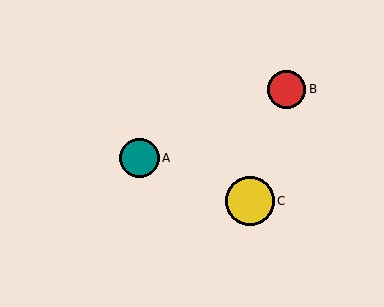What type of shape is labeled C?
Shape C is a yellow circle.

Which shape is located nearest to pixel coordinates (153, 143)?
The teal circle (labeled A) at (139, 158) is nearest to that location.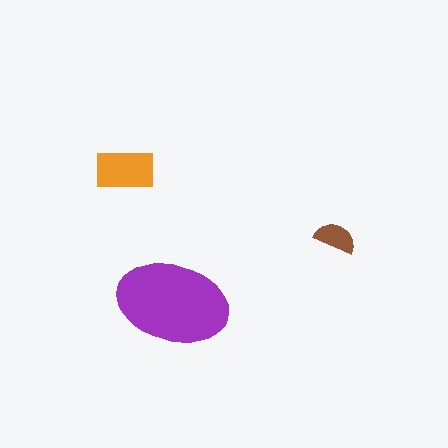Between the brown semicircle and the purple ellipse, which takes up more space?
The purple ellipse.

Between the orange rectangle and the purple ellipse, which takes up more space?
The purple ellipse.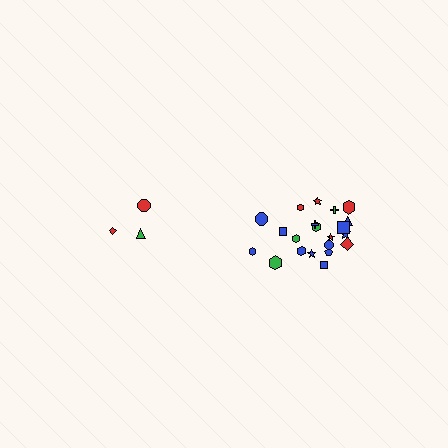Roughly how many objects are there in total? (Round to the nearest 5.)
Roughly 25 objects in total.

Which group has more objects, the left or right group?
The right group.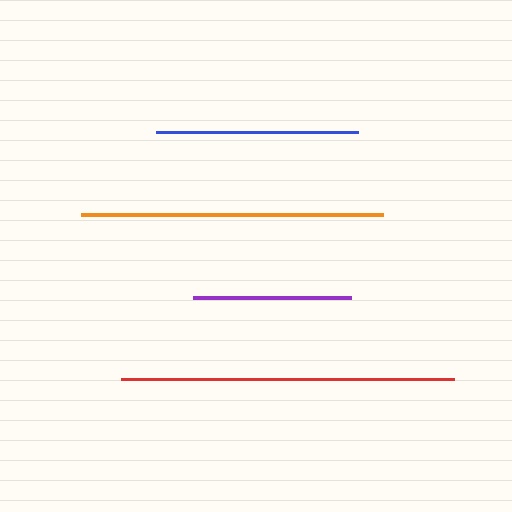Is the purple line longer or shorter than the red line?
The red line is longer than the purple line.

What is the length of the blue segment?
The blue segment is approximately 201 pixels long.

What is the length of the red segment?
The red segment is approximately 333 pixels long.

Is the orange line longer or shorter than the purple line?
The orange line is longer than the purple line.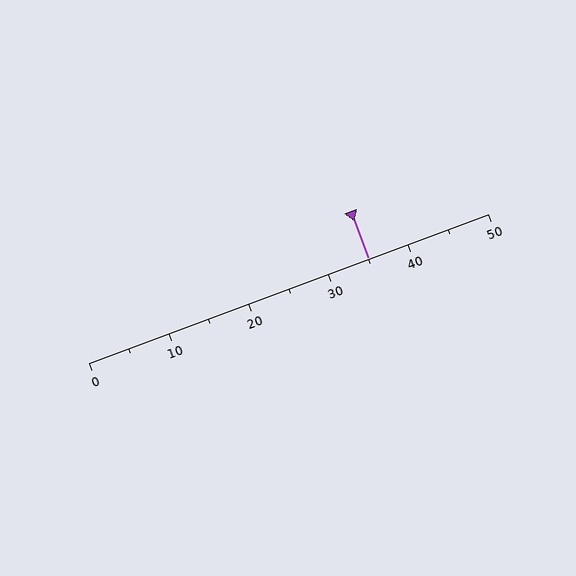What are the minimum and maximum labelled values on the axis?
The axis runs from 0 to 50.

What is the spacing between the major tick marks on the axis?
The major ticks are spaced 10 apart.